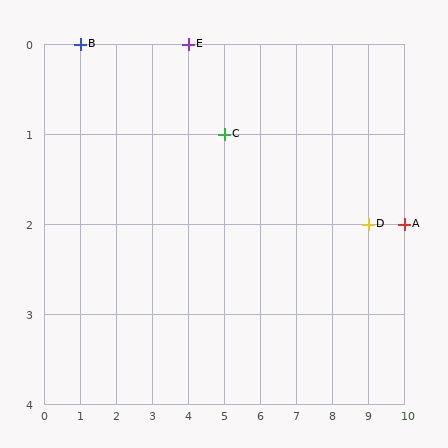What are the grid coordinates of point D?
Point D is at grid coordinates (9, 2).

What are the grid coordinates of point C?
Point C is at grid coordinates (5, 1).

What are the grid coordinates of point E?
Point E is at grid coordinates (4, 0).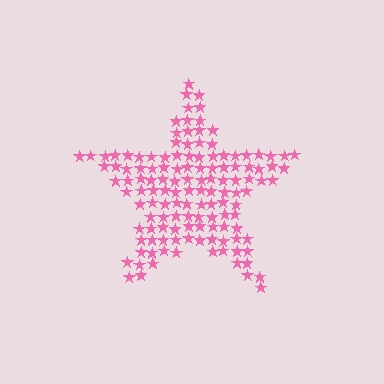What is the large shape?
The large shape is a star.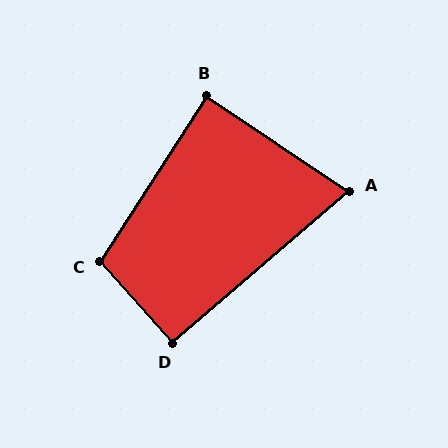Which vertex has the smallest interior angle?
A, at approximately 75 degrees.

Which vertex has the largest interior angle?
C, at approximately 105 degrees.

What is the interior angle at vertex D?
Approximately 91 degrees (approximately right).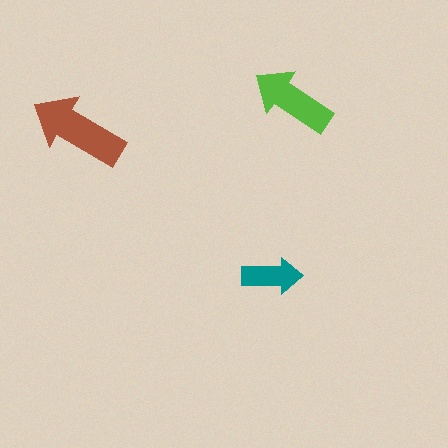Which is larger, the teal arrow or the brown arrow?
The brown one.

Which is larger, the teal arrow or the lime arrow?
The lime one.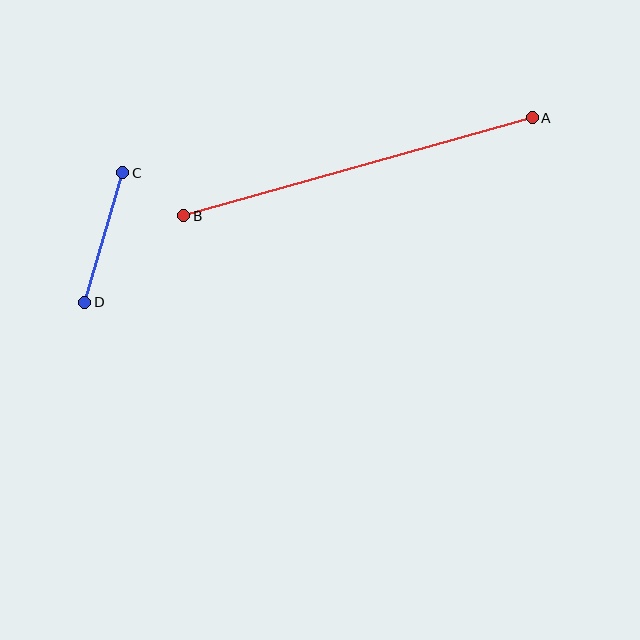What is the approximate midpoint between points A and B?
The midpoint is at approximately (358, 167) pixels.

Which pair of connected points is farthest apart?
Points A and B are farthest apart.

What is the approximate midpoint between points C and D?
The midpoint is at approximately (104, 238) pixels.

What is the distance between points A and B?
The distance is approximately 362 pixels.